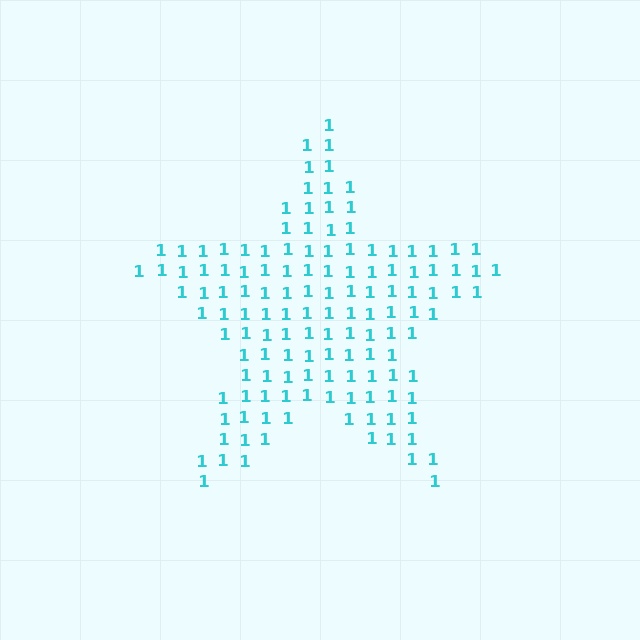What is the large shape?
The large shape is a star.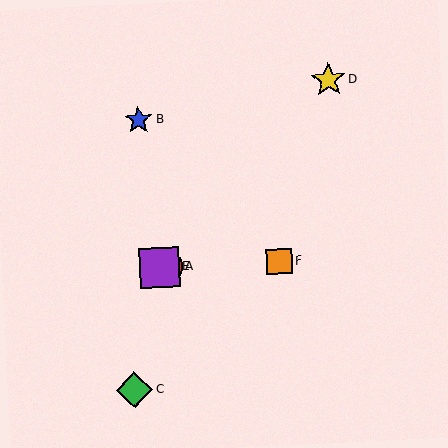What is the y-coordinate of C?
Object C is at y≈390.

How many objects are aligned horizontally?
3 objects (A, E, F) are aligned horizontally.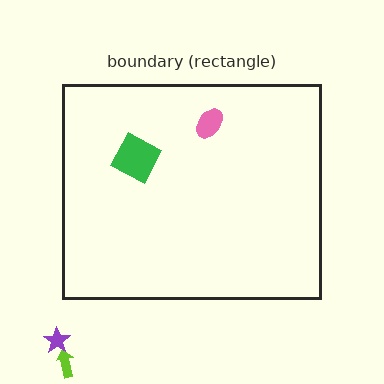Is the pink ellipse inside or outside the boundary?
Inside.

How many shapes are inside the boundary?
2 inside, 2 outside.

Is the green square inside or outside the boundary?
Inside.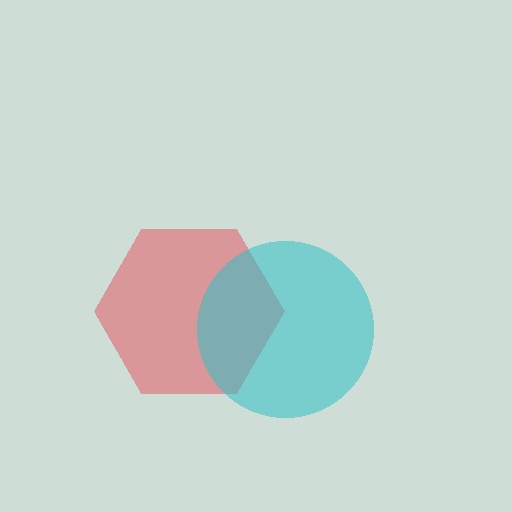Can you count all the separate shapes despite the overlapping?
Yes, there are 2 separate shapes.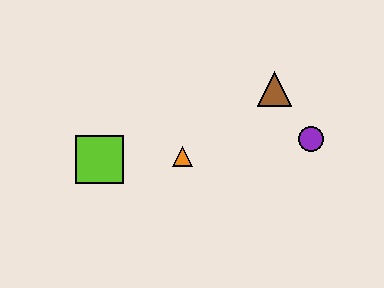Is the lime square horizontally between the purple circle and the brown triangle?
No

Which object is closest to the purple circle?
The brown triangle is closest to the purple circle.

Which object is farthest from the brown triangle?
The lime square is farthest from the brown triangle.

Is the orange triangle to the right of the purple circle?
No